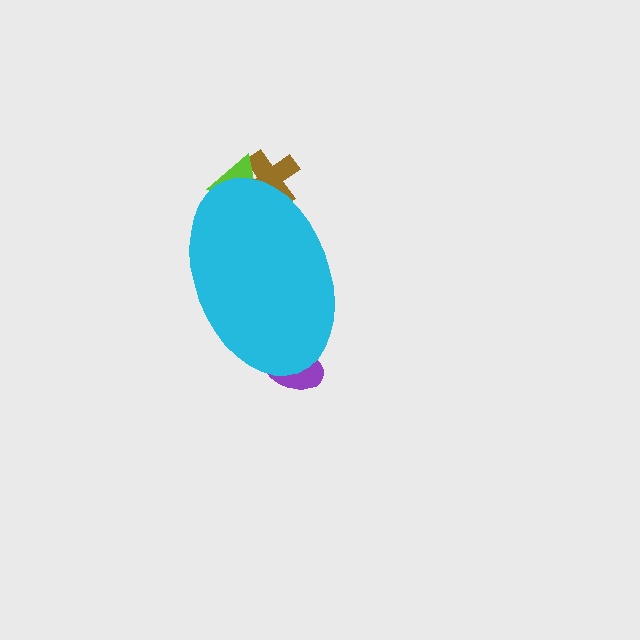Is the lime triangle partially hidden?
Yes, the lime triangle is partially hidden behind the cyan ellipse.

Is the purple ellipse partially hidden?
Yes, the purple ellipse is partially hidden behind the cyan ellipse.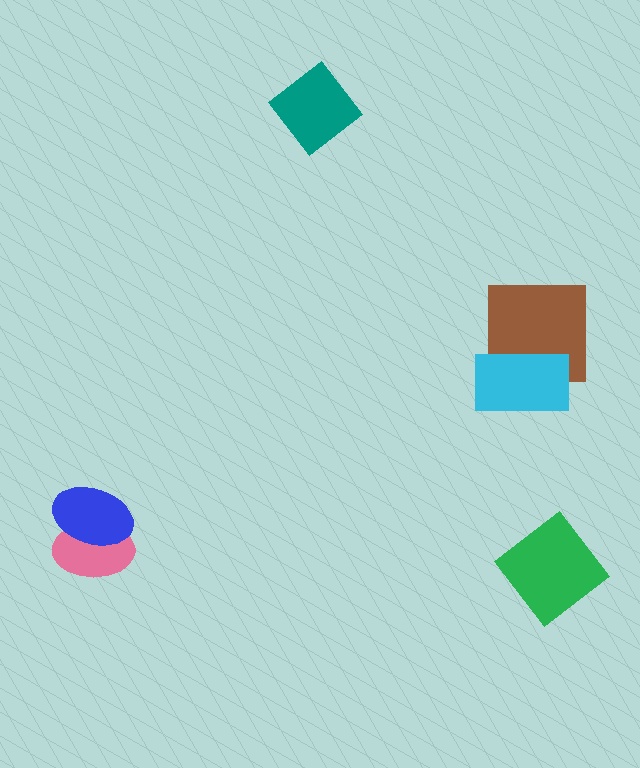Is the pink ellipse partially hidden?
Yes, it is partially covered by another shape.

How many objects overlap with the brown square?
1 object overlaps with the brown square.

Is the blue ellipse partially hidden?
No, no other shape covers it.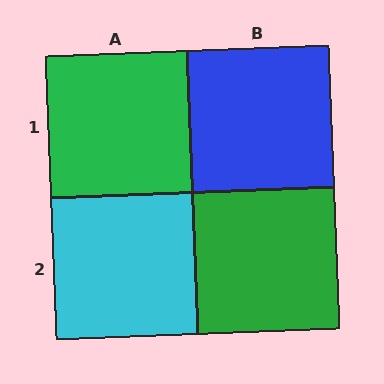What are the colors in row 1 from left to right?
Green, blue.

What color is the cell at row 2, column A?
Cyan.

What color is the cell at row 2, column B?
Green.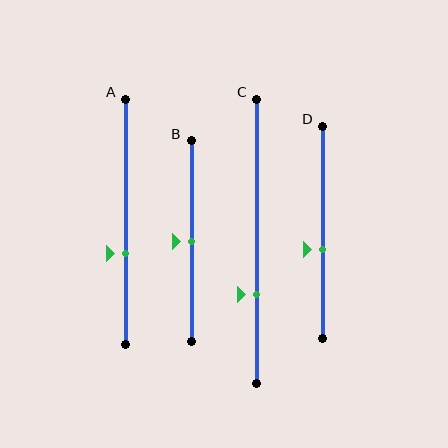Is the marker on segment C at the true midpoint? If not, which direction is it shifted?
No, the marker on segment C is shifted downward by about 19% of the segment length.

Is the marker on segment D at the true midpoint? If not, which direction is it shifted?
No, the marker on segment D is shifted downward by about 8% of the segment length.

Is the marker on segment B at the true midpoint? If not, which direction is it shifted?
Yes, the marker on segment B is at the true midpoint.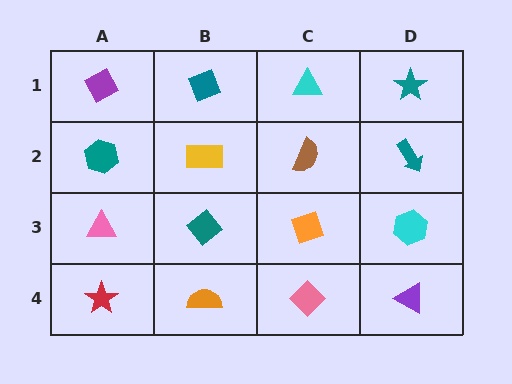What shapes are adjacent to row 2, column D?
A teal star (row 1, column D), a cyan hexagon (row 3, column D), a brown semicircle (row 2, column C).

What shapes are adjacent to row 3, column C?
A brown semicircle (row 2, column C), a pink diamond (row 4, column C), a teal diamond (row 3, column B), a cyan hexagon (row 3, column D).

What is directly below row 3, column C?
A pink diamond.